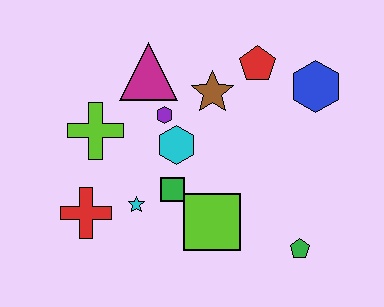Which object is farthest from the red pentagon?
The red cross is farthest from the red pentagon.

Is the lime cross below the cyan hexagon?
No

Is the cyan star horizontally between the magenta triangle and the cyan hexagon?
No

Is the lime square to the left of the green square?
No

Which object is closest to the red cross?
The cyan star is closest to the red cross.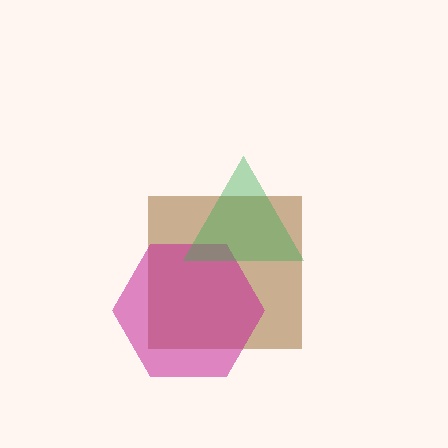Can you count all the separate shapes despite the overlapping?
Yes, there are 3 separate shapes.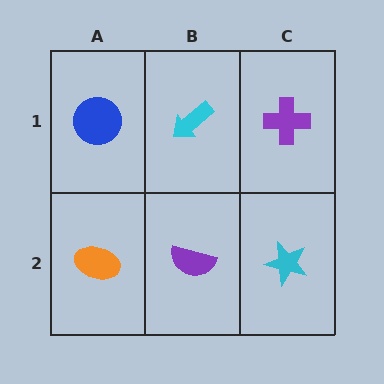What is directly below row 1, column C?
A cyan star.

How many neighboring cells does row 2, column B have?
3.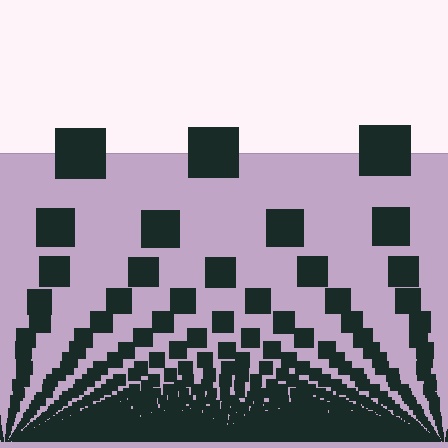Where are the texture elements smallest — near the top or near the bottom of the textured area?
Near the bottom.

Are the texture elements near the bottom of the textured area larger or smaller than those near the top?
Smaller. The gradient is inverted — elements near the bottom are smaller and denser.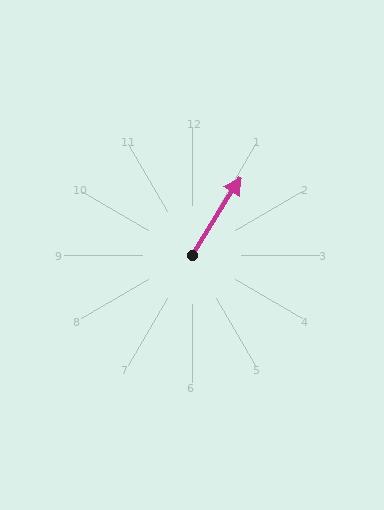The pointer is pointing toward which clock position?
Roughly 1 o'clock.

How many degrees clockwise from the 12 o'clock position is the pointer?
Approximately 32 degrees.